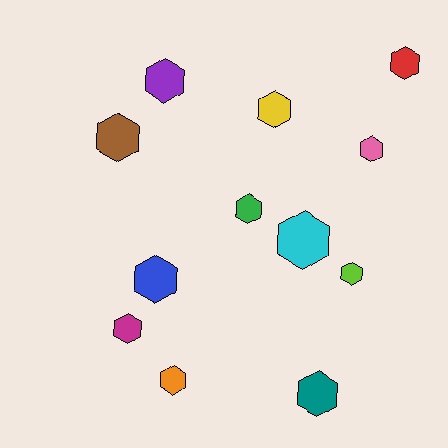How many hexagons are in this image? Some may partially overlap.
There are 12 hexagons.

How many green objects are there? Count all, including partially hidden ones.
There is 1 green object.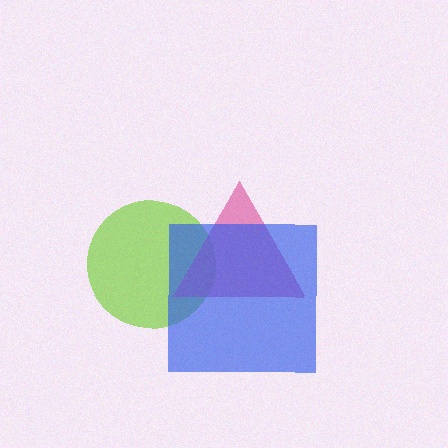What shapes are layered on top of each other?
The layered shapes are: a lime circle, a pink triangle, a blue square.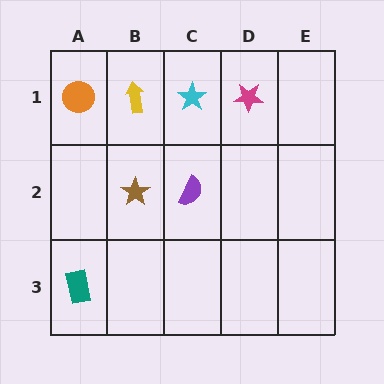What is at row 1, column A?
An orange circle.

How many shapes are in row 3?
1 shape.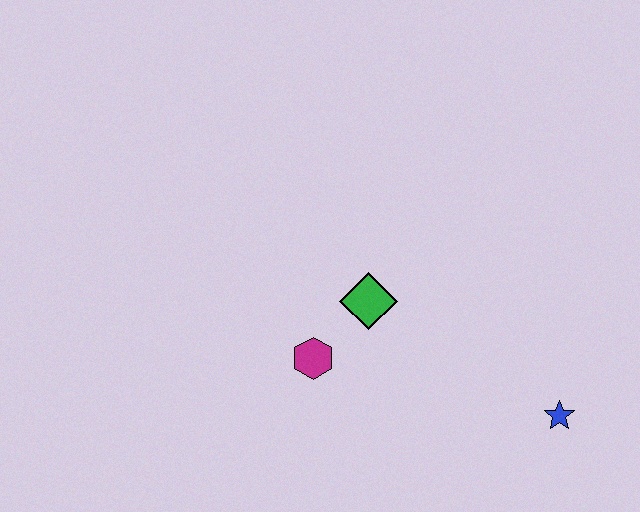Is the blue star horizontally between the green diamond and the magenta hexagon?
No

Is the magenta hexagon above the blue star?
Yes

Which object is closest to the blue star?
The green diamond is closest to the blue star.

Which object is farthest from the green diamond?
The blue star is farthest from the green diamond.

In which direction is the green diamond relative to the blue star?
The green diamond is to the left of the blue star.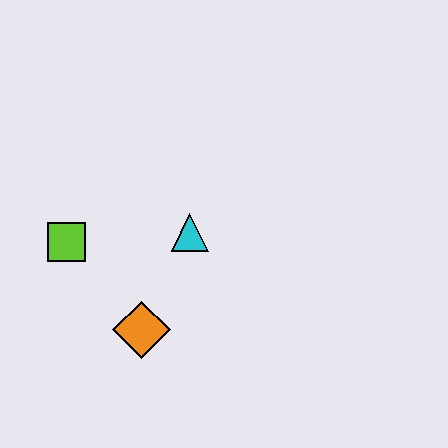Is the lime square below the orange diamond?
No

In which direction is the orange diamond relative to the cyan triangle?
The orange diamond is below the cyan triangle.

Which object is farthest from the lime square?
The cyan triangle is farthest from the lime square.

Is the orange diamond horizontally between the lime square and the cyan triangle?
Yes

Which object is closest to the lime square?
The orange diamond is closest to the lime square.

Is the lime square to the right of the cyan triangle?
No